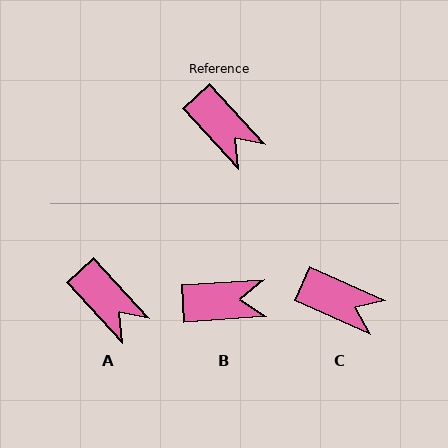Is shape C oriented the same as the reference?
No, it is off by about 24 degrees.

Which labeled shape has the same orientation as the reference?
A.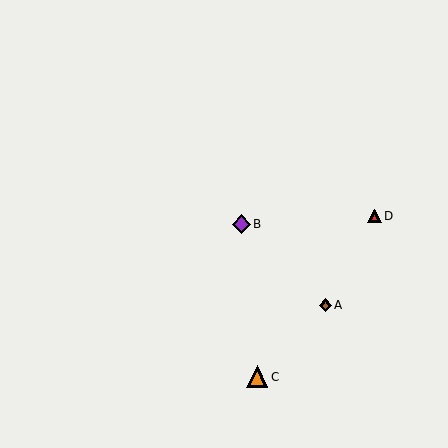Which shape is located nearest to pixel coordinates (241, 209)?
The purple diamond (labeled B) at (241, 224) is nearest to that location.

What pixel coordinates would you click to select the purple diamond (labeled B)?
Click at (241, 224) to select the purple diamond B.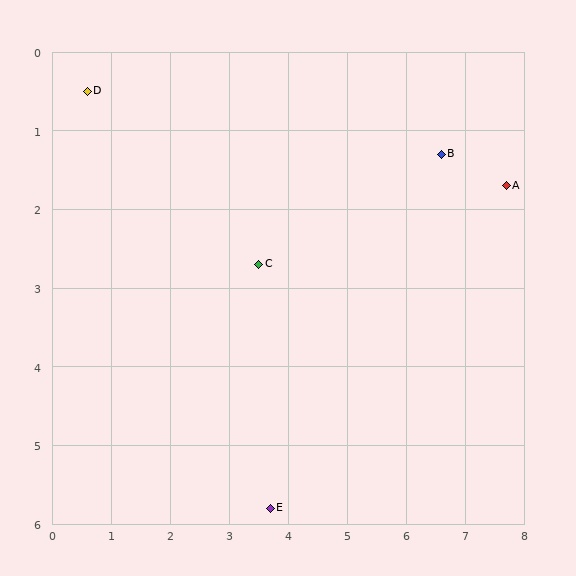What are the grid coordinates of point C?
Point C is at approximately (3.5, 2.7).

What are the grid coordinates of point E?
Point E is at approximately (3.7, 5.8).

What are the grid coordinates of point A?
Point A is at approximately (7.7, 1.7).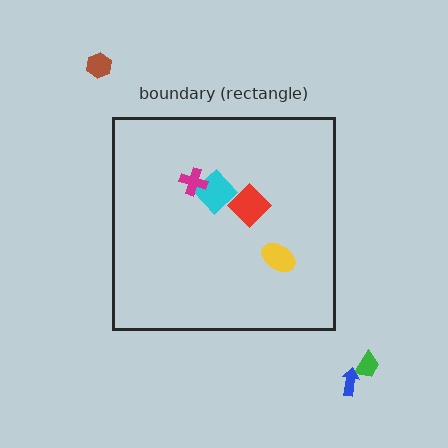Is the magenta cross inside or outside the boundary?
Inside.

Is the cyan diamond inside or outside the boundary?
Inside.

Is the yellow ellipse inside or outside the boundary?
Inside.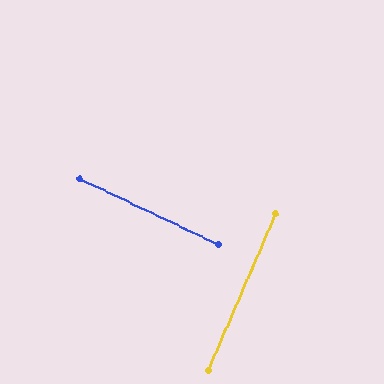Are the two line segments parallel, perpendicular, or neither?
Perpendicular — they meet at approximately 88°.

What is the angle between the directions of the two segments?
Approximately 88 degrees.